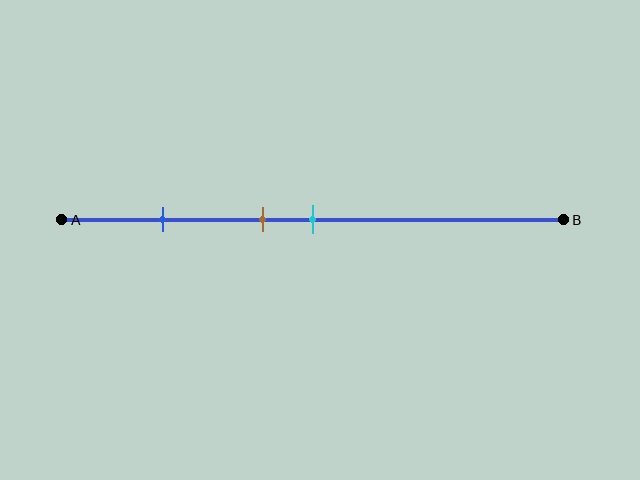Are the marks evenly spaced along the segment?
No, the marks are not evenly spaced.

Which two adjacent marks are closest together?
The brown and cyan marks are the closest adjacent pair.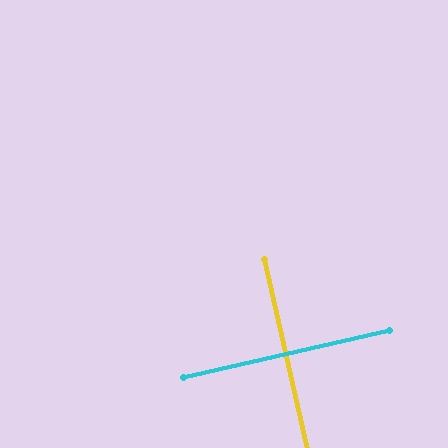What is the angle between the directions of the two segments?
Approximately 90 degrees.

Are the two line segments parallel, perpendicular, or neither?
Perpendicular — they meet at approximately 90°.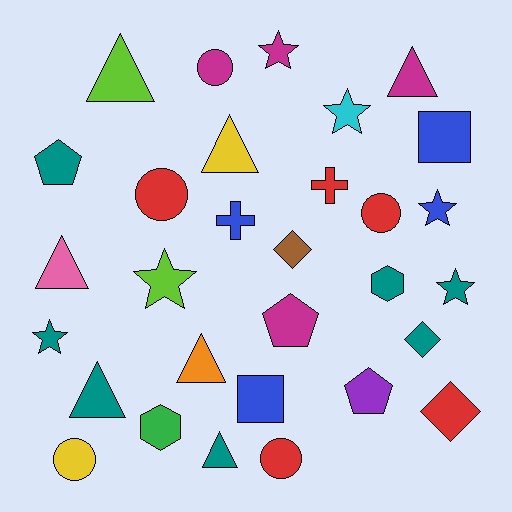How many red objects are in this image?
There are 5 red objects.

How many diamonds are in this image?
There are 3 diamonds.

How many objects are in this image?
There are 30 objects.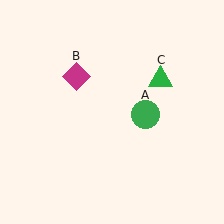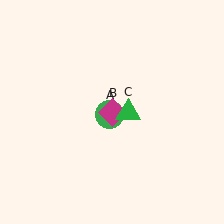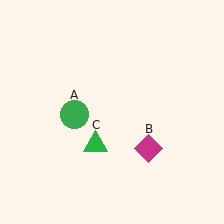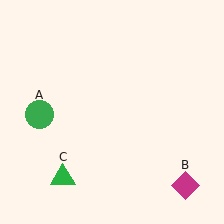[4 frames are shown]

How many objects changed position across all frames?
3 objects changed position: green circle (object A), magenta diamond (object B), green triangle (object C).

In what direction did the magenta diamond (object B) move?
The magenta diamond (object B) moved down and to the right.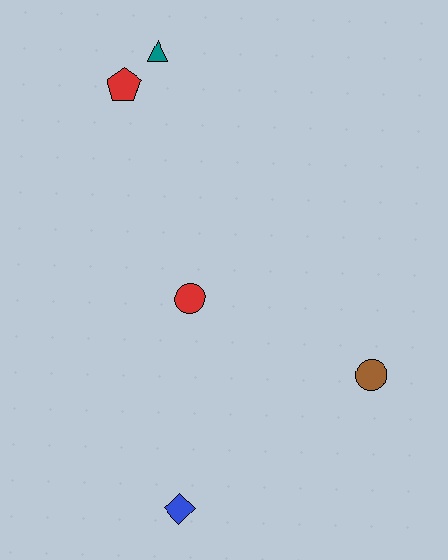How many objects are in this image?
There are 5 objects.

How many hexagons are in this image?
There are no hexagons.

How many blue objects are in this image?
There is 1 blue object.